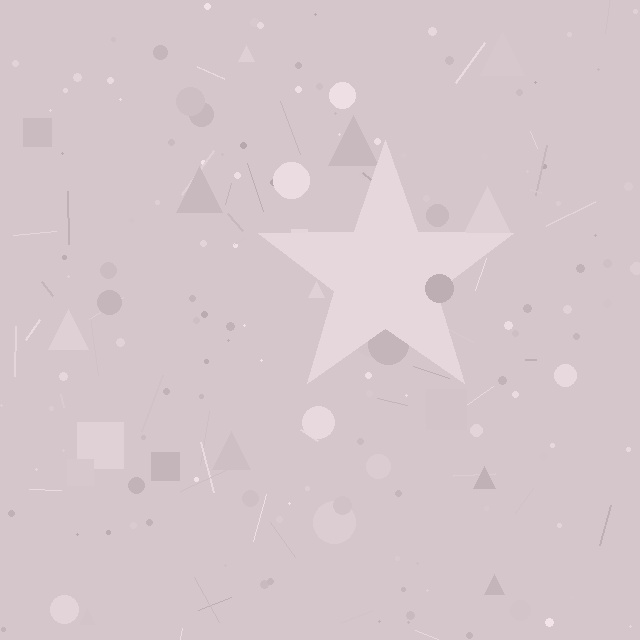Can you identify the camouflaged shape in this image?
The camouflaged shape is a star.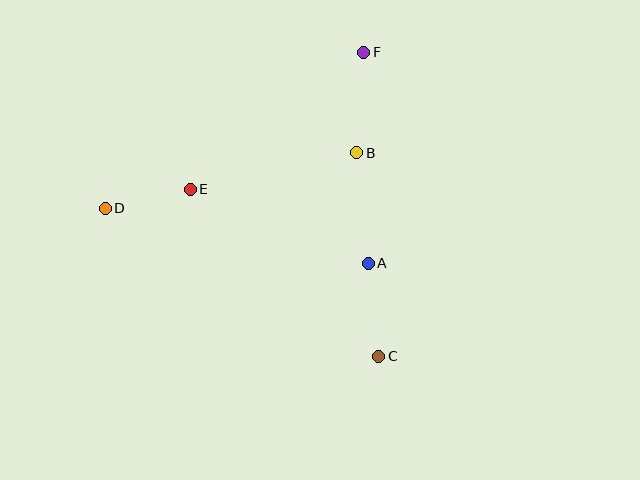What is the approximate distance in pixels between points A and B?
The distance between A and B is approximately 111 pixels.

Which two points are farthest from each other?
Points C and D are farthest from each other.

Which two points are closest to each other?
Points D and E are closest to each other.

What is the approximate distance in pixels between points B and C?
The distance between B and C is approximately 205 pixels.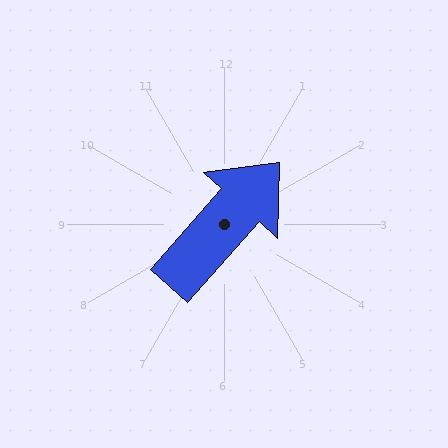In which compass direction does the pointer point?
Northeast.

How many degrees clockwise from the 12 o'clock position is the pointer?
Approximately 42 degrees.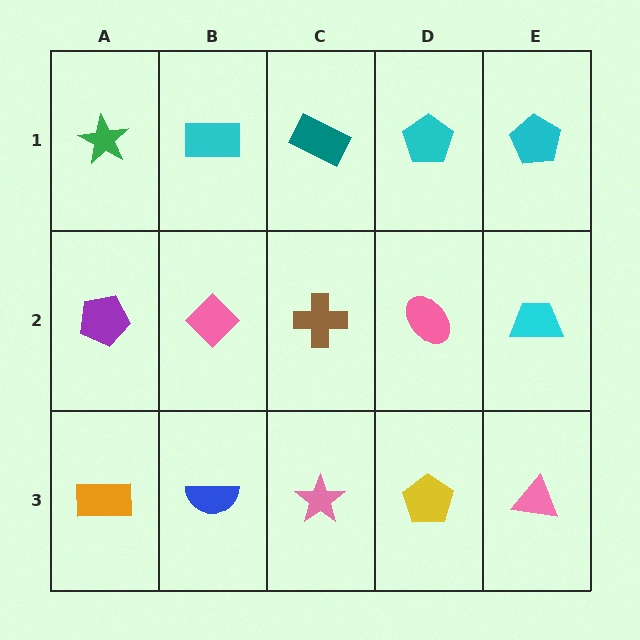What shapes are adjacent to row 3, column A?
A purple pentagon (row 2, column A), a blue semicircle (row 3, column B).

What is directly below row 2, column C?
A pink star.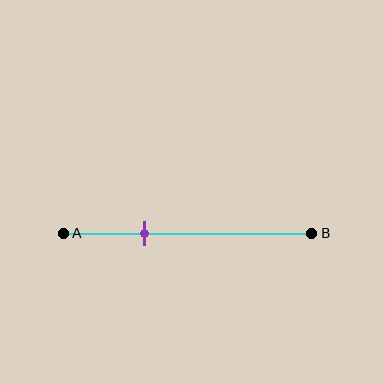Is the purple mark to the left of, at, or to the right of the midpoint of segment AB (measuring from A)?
The purple mark is to the left of the midpoint of segment AB.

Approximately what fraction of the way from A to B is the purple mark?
The purple mark is approximately 35% of the way from A to B.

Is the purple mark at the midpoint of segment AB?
No, the mark is at about 35% from A, not at the 50% midpoint.